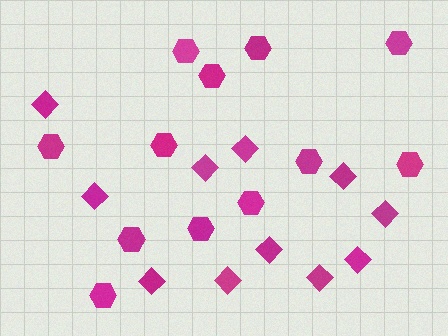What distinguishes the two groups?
There are 2 groups: one group of diamonds (11) and one group of hexagons (12).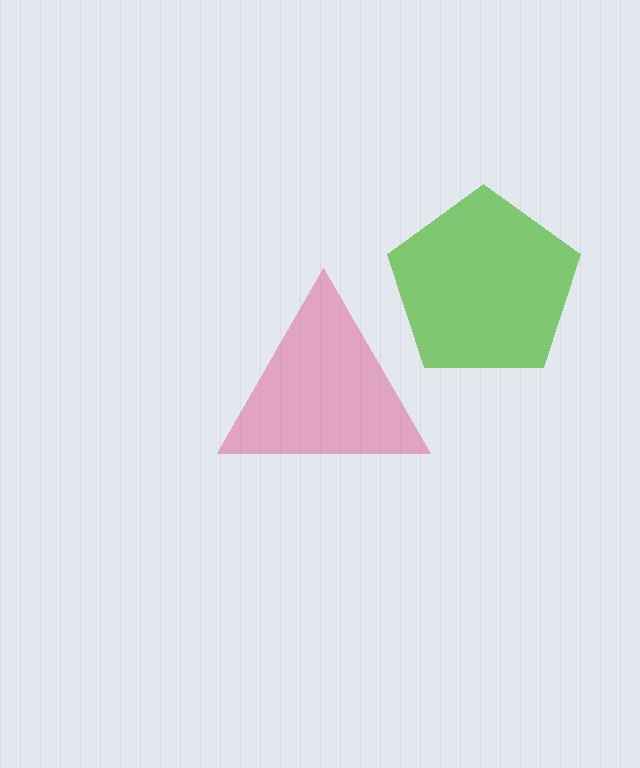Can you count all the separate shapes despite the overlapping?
Yes, there are 2 separate shapes.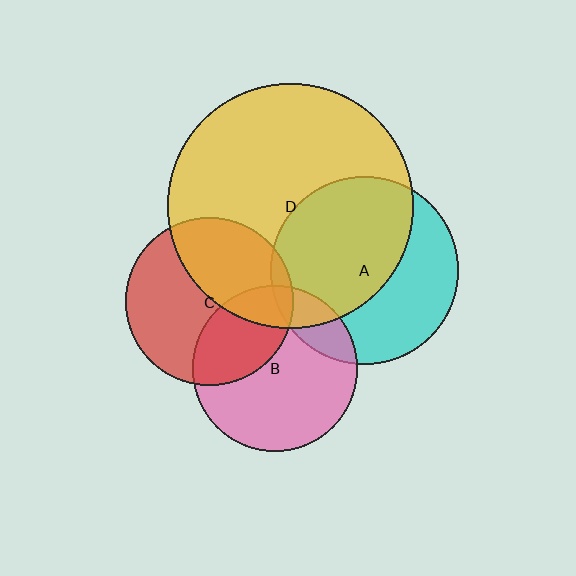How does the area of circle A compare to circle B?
Approximately 1.3 times.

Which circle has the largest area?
Circle D (yellow).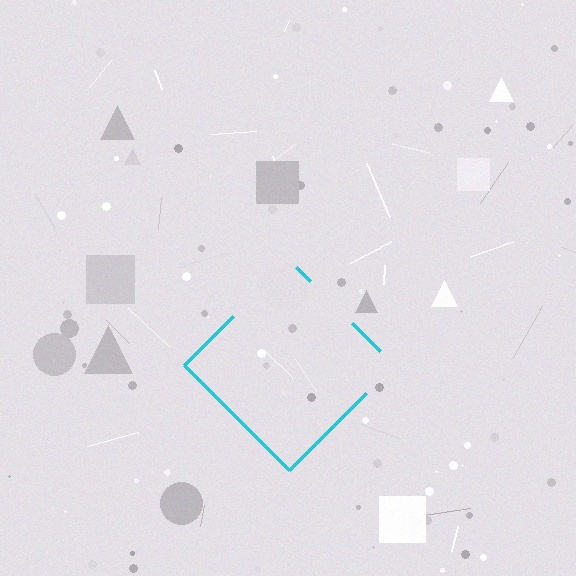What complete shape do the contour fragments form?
The contour fragments form a diamond.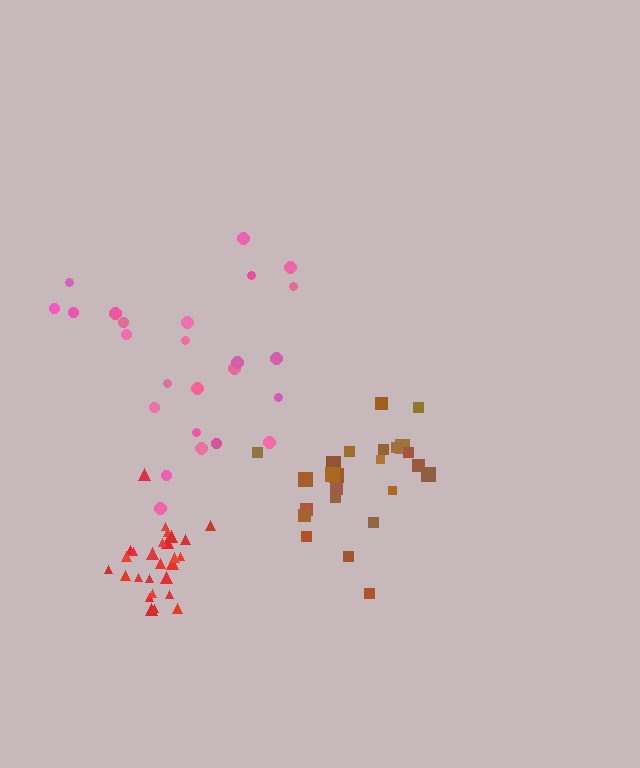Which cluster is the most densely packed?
Red.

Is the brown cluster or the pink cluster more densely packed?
Brown.